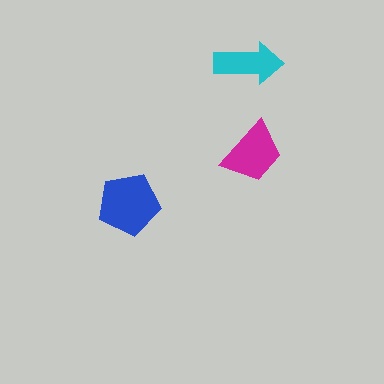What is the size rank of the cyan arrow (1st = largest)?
3rd.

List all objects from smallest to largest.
The cyan arrow, the magenta trapezoid, the blue pentagon.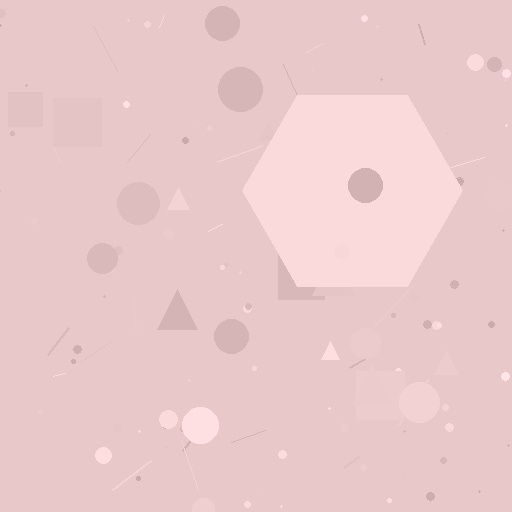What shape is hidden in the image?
A hexagon is hidden in the image.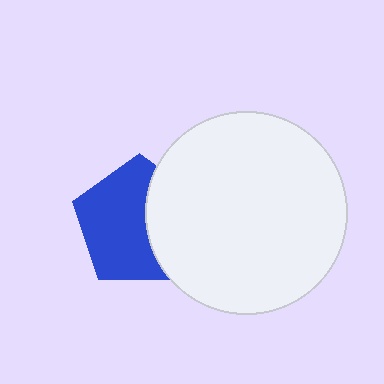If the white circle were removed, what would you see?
You would see the complete blue pentagon.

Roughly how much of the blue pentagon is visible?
About half of it is visible (roughly 63%).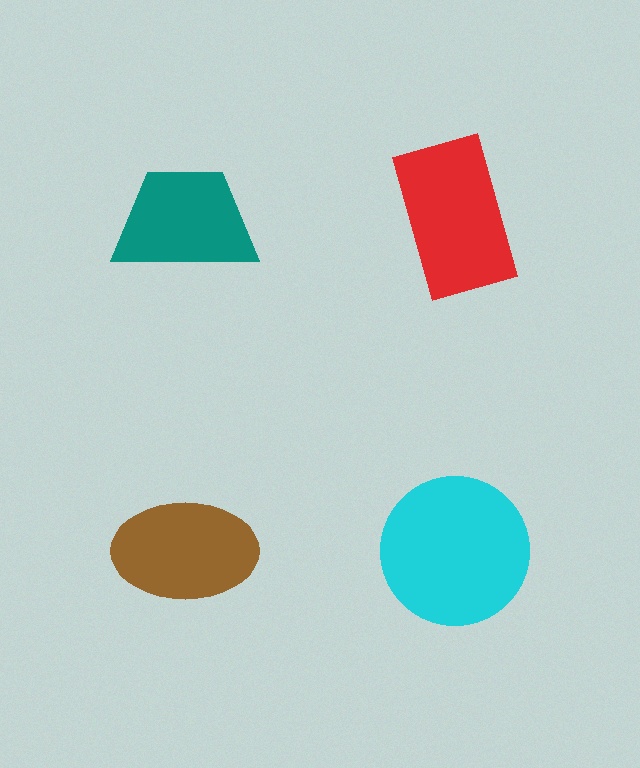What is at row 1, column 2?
A red rectangle.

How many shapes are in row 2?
2 shapes.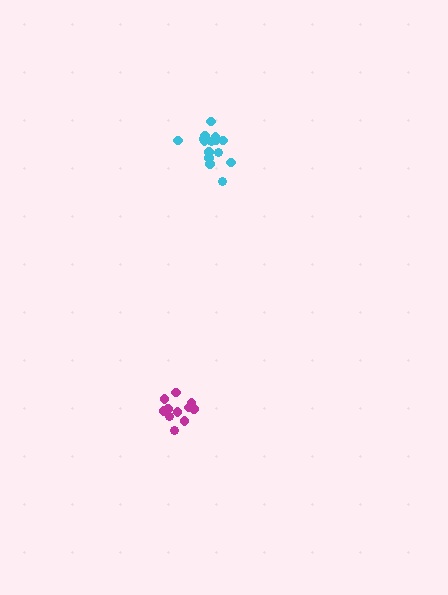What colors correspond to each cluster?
The clusters are colored: cyan, magenta.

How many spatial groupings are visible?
There are 2 spatial groupings.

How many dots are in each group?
Group 1: 15 dots, Group 2: 11 dots (26 total).